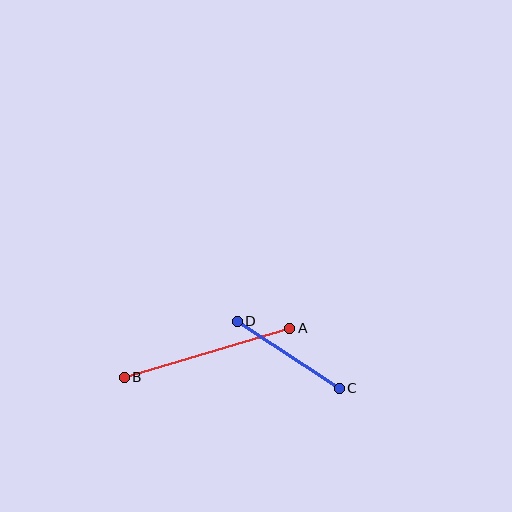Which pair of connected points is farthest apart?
Points A and B are farthest apart.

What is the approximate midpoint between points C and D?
The midpoint is at approximately (288, 355) pixels.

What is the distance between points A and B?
The distance is approximately 173 pixels.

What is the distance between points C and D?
The distance is approximately 122 pixels.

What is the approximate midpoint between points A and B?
The midpoint is at approximately (207, 353) pixels.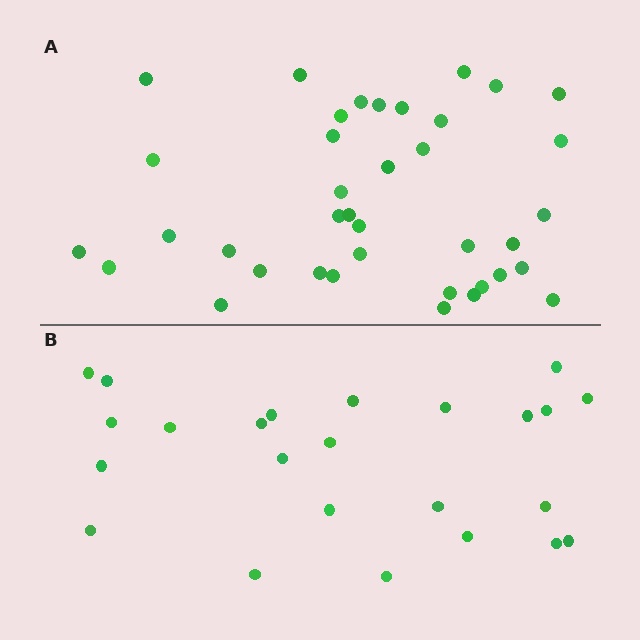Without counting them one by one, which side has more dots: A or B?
Region A (the top region) has more dots.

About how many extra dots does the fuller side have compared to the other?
Region A has approximately 15 more dots than region B.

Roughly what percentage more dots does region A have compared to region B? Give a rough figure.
About 60% more.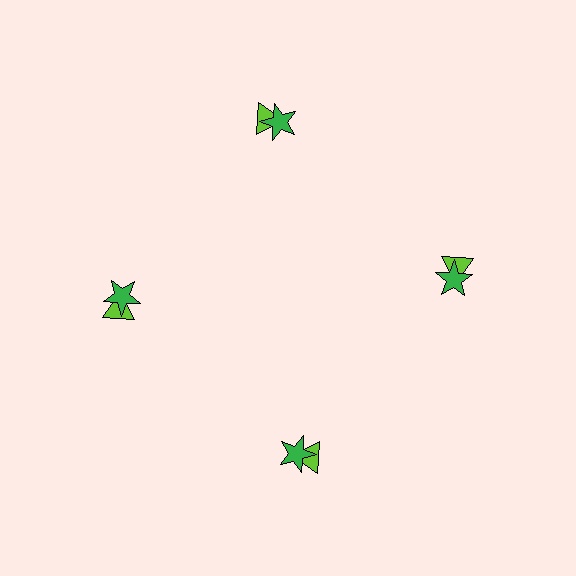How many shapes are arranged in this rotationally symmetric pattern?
There are 8 shapes, arranged in 4 groups of 2.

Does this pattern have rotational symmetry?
Yes, this pattern has 4-fold rotational symmetry. It looks the same after rotating 90 degrees around the center.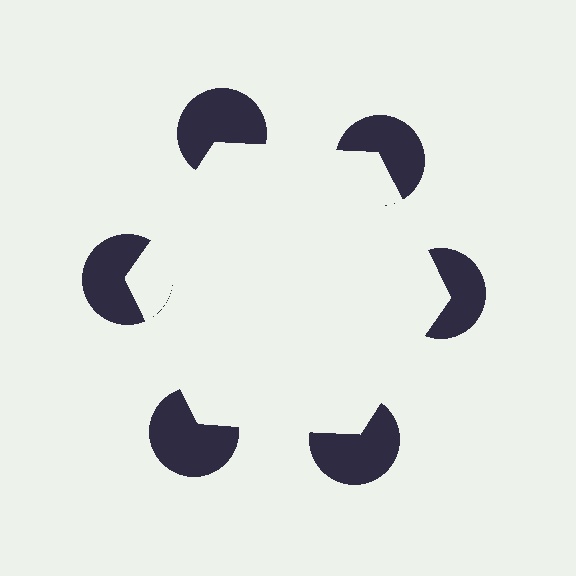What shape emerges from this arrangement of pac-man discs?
An illusory hexagon — its edges are inferred from the aligned wedge cuts in the pac-man discs, not physically drawn.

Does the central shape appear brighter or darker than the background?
It typically appears slightly brighter than the background, even though no actual brightness change is drawn.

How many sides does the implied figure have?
6 sides.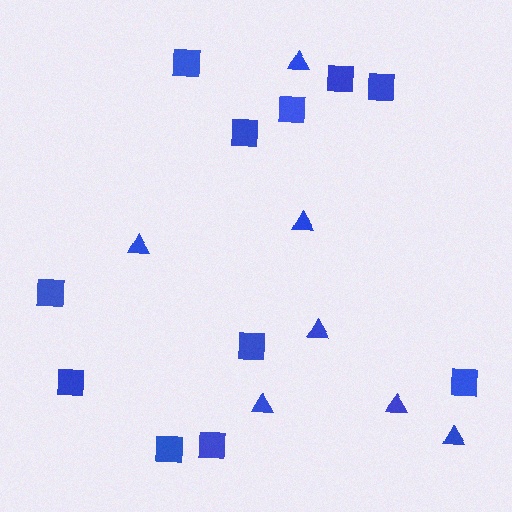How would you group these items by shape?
There are 2 groups: one group of squares (11) and one group of triangles (7).